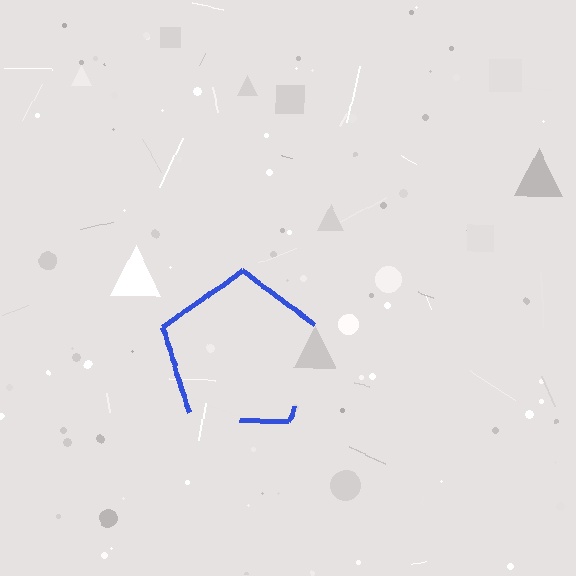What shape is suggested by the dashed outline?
The dashed outline suggests a pentagon.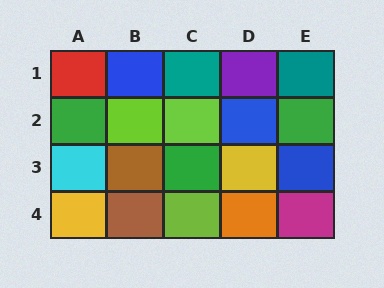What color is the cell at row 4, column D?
Orange.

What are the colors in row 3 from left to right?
Cyan, brown, green, yellow, blue.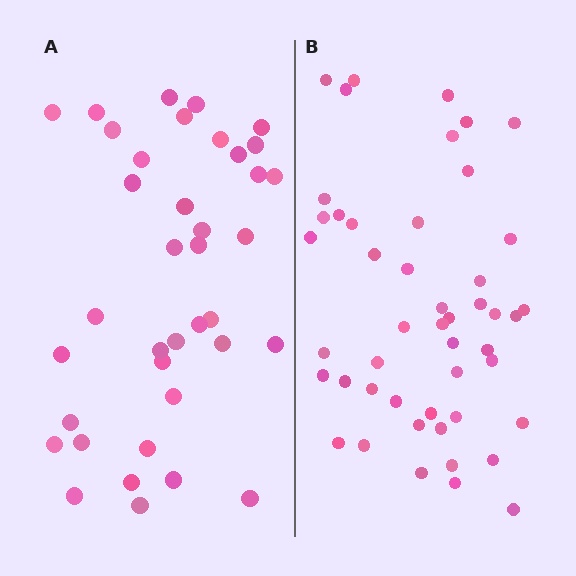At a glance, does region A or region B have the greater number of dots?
Region B (the right region) has more dots.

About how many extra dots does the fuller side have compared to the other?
Region B has roughly 10 or so more dots than region A.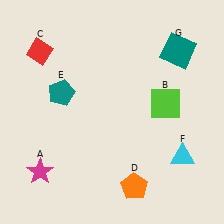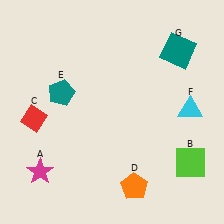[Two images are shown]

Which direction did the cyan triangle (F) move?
The cyan triangle (F) moved up.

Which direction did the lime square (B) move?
The lime square (B) moved down.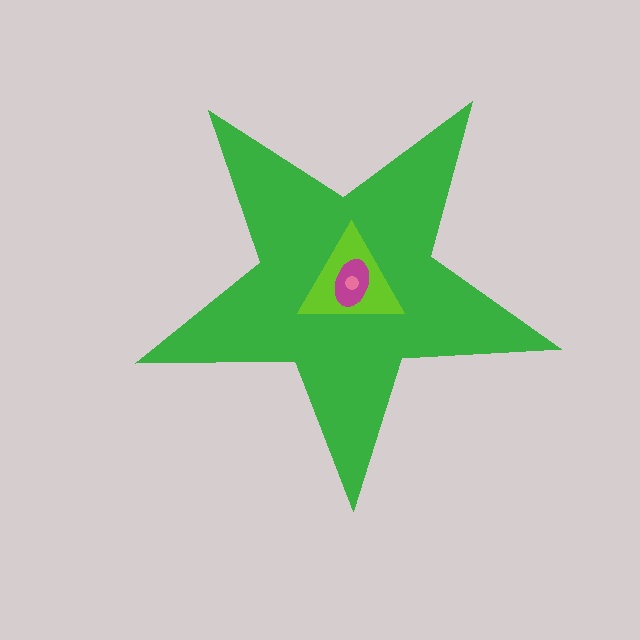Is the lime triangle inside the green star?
Yes.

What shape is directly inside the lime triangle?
The magenta ellipse.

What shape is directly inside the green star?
The lime triangle.